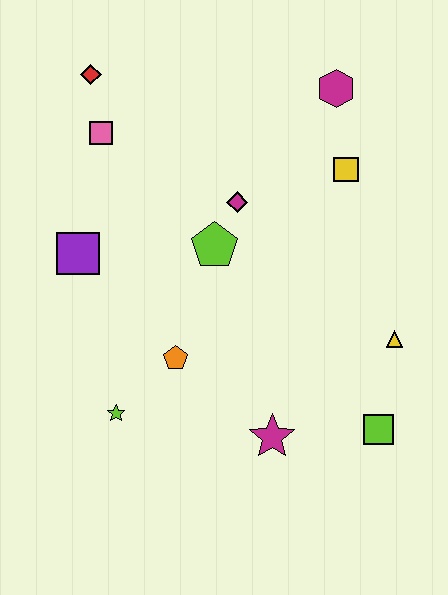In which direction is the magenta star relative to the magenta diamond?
The magenta star is below the magenta diamond.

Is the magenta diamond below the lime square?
No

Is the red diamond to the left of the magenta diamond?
Yes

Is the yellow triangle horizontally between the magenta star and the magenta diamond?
No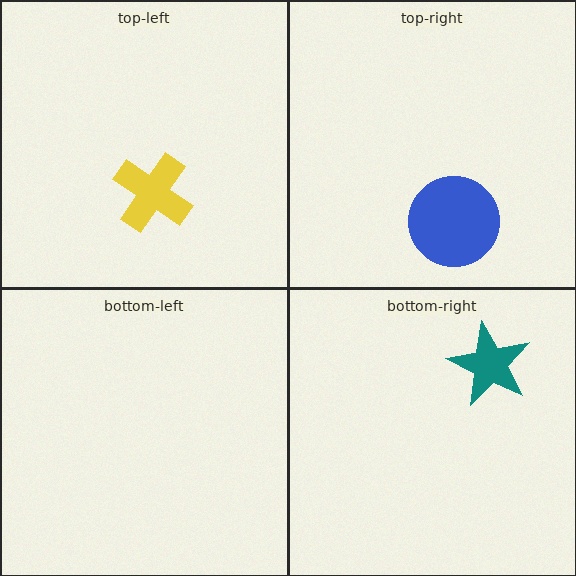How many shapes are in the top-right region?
1.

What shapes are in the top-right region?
The blue circle.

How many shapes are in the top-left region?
1.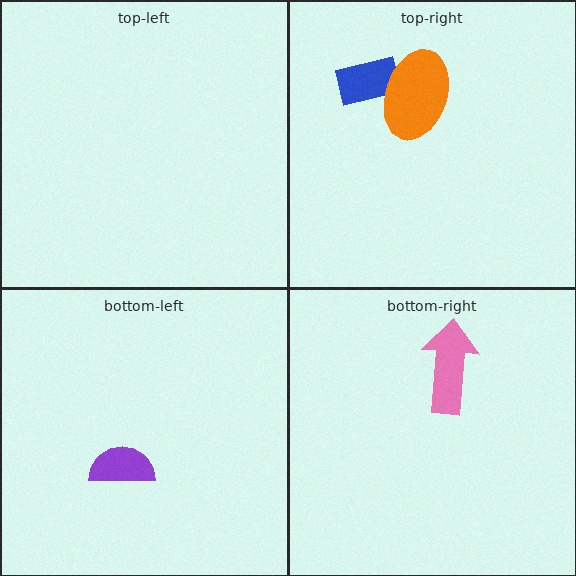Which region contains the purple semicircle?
The bottom-left region.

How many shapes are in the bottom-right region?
1.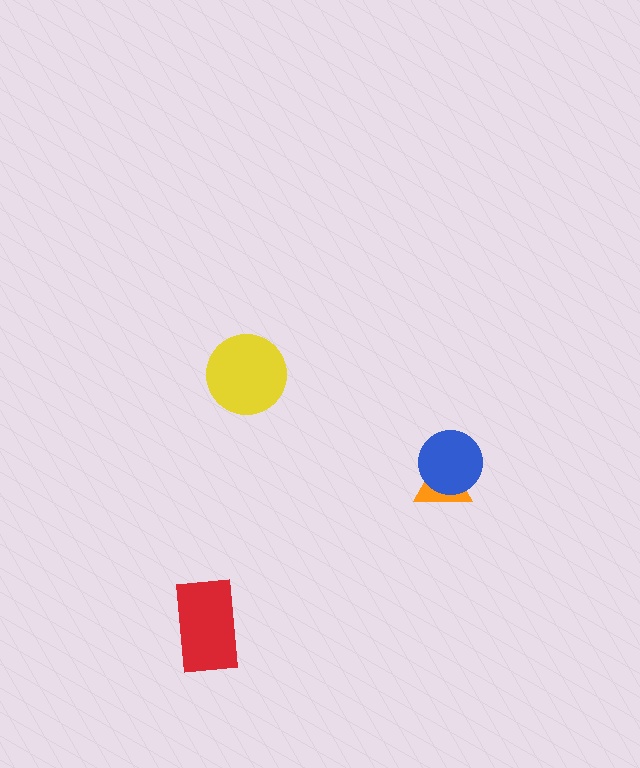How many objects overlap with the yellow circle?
0 objects overlap with the yellow circle.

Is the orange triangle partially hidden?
Yes, it is partially covered by another shape.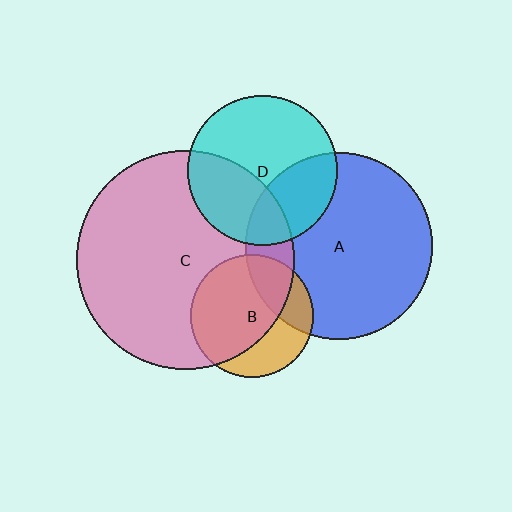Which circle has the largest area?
Circle C (pink).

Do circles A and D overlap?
Yes.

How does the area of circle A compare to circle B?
Approximately 2.3 times.